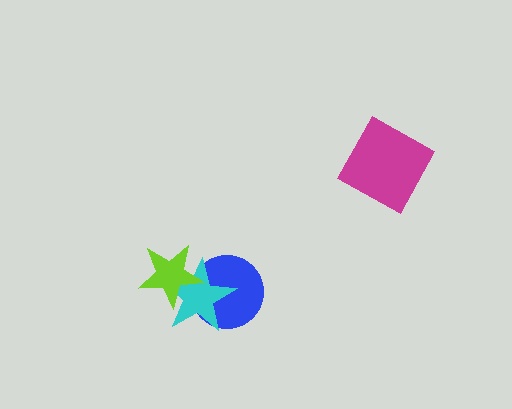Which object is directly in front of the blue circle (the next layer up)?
The cyan star is directly in front of the blue circle.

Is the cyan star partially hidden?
Yes, it is partially covered by another shape.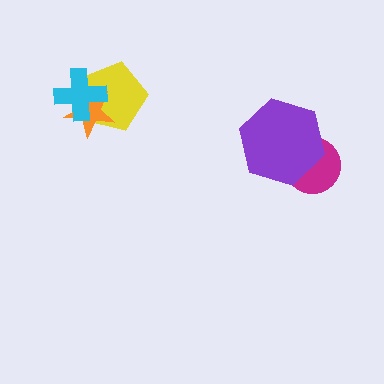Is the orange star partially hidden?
Yes, it is partially covered by another shape.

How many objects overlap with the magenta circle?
1 object overlaps with the magenta circle.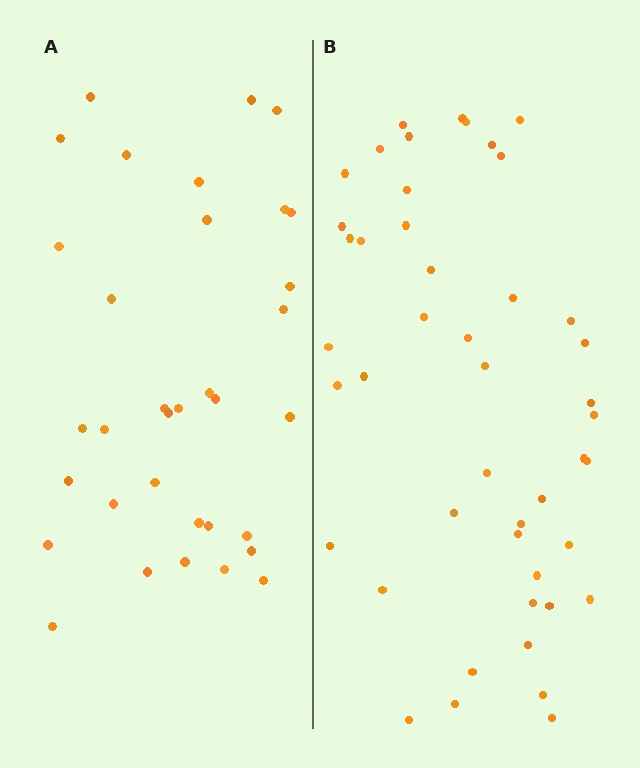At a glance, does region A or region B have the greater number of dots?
Region B (the right region) has more dots.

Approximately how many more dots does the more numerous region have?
Region B has roughly 12 or so more dots than region A.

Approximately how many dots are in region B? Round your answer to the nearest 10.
About 50 dots. (The exact count is 46, which rounds to 50.)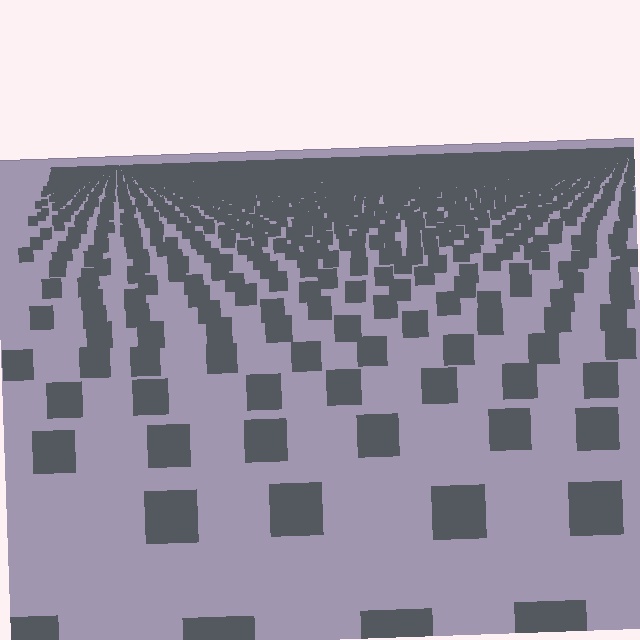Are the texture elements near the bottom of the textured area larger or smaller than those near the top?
Larger. Near the bottom, elements are closer to the viewer and appear at a bigger on-screen size.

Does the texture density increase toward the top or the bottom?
Density increases toward the top.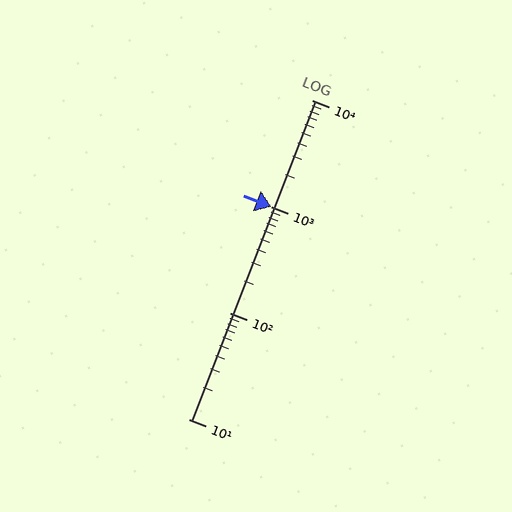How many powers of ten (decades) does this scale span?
The scale spans 3 decades, from 10 to 10000.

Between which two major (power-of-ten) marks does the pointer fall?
The pointer is between 1000 and 10000.